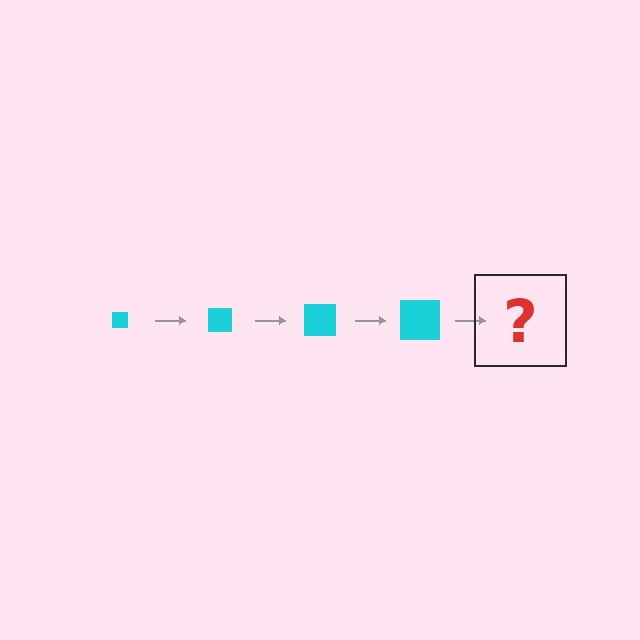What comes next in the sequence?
The next element should be a cyan square, larger than the previous one.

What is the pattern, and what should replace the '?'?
The pattern is that the square gets progressively larger each step. The '?' should be a cyan square, larger than the previous one.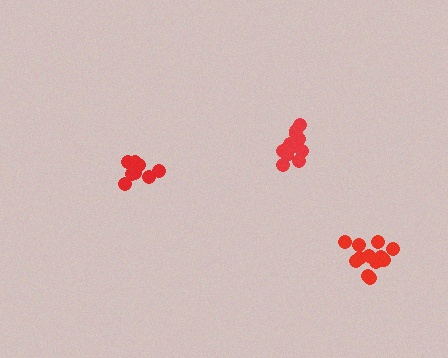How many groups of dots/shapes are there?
There are 3 groups.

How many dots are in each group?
Group 1: 11 dots, Group 2: 9 dots, Group 3: 13 dots (33 total).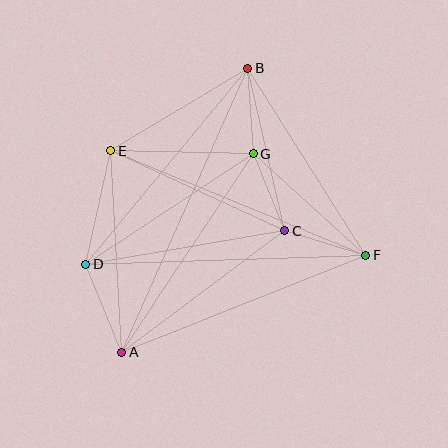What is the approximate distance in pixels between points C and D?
The distance between C and D is approximately 202 pixels.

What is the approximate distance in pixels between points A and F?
The distance between A and F is approximately 262 pixels.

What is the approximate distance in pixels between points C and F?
The distance between C and F is approximately 84 pixels.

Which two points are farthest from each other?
Points A and B are farthest from each other.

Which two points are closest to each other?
Points C and G are closest to each other.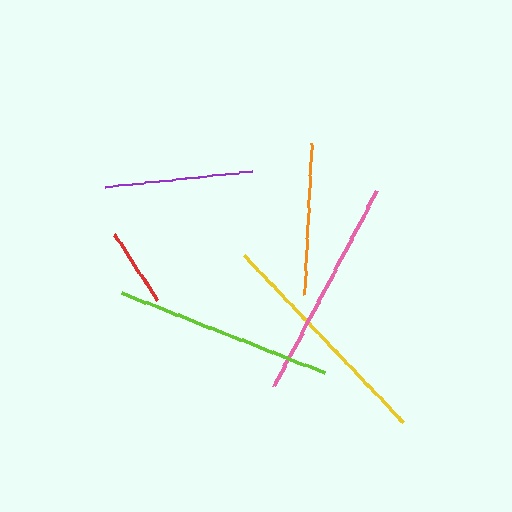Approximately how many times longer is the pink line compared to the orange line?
The pink line is approximately 1.5 times the length of the orange line.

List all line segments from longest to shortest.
From longest to shortest: yellow, pink, lime, orange, purple, red.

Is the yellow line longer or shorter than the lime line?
The yellow line is longer than the lime line.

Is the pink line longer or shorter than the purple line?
The pink line is longer than the purple line.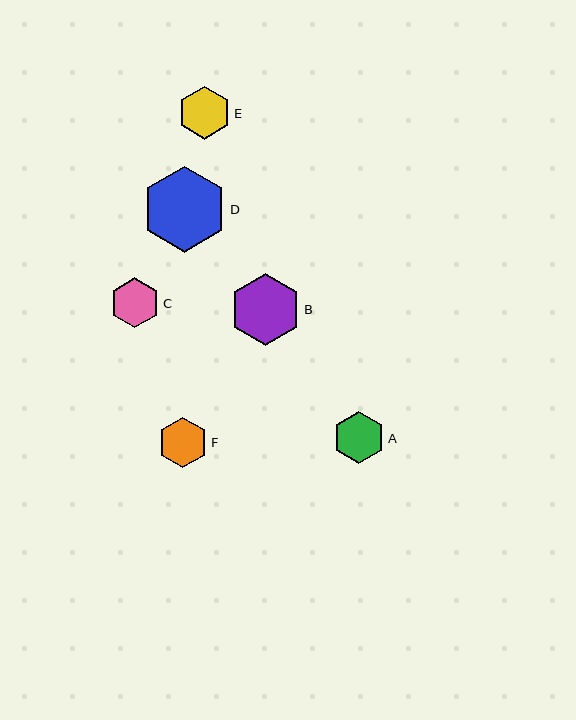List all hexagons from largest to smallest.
From largest to smallest: D, B, E, A, F, C.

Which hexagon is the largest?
Hexagon D is the largest with a size of approximately 86 pixels.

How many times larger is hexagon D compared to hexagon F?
Hexagon D is approximately 1.7 times the size of hexagon F.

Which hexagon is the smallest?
Hexagon C is the smallest with a size of approximately 50 pixels.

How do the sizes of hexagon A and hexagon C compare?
Hexagon A and hexagon C are approximately the same size.